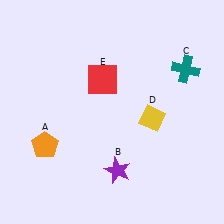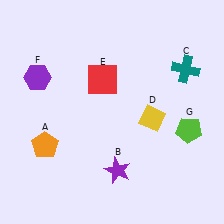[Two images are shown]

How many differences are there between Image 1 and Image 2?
There are 2 differences between the two images.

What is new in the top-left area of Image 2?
A purple hexagon (F) was added in the top-left area of Image 2.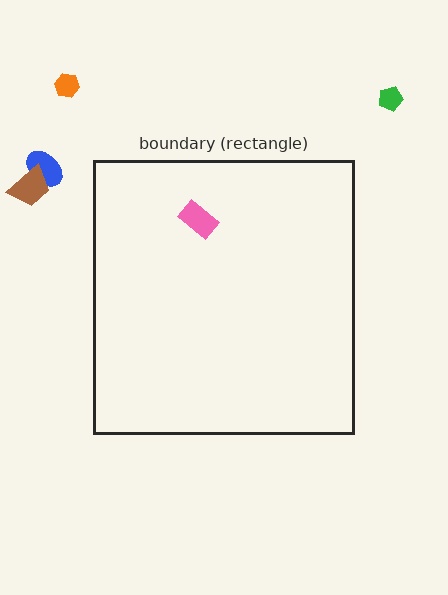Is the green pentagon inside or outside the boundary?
Outside.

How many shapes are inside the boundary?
1 inside, 4 outside.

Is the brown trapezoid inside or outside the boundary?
Outside.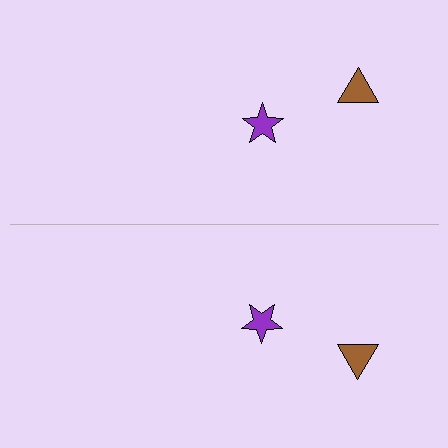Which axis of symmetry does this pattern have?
The pattern has a horizontal axis of symmetry running through the center of the image.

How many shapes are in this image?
There are 4 shapes in this image.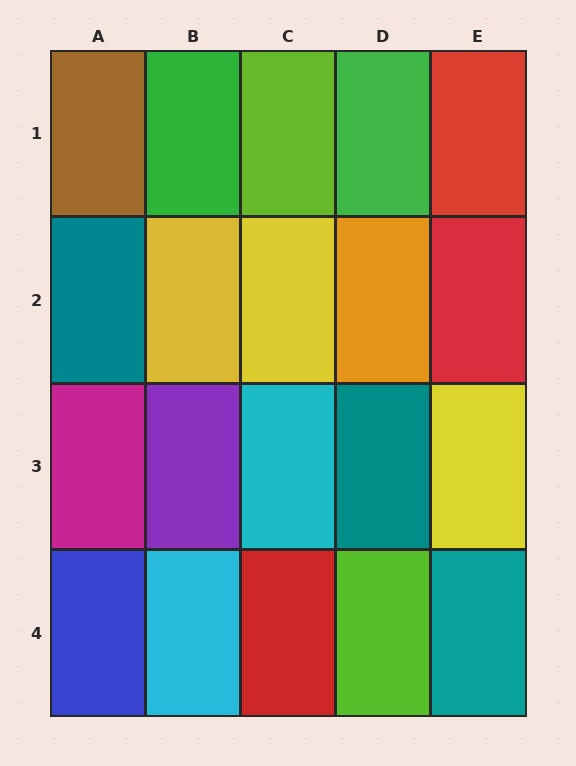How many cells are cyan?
2 cells are cyan.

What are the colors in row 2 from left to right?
Teal, yellow, yellow, orange, red.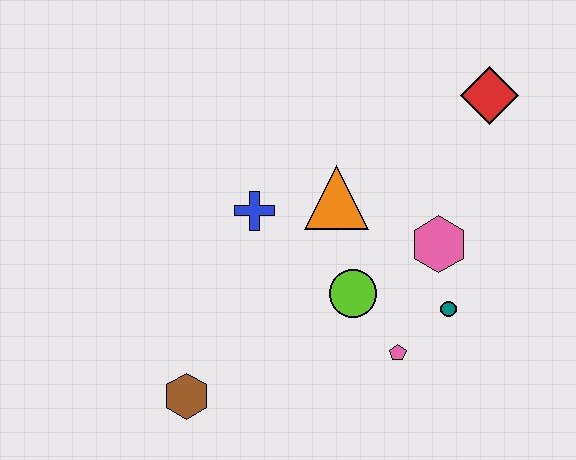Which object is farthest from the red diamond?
The brown hexagon is farthest from the red diamond.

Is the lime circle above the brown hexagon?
Yes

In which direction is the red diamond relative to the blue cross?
The red diamond is to the right of the blue cross.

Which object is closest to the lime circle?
The pink pentagon is closest to the lime circle.